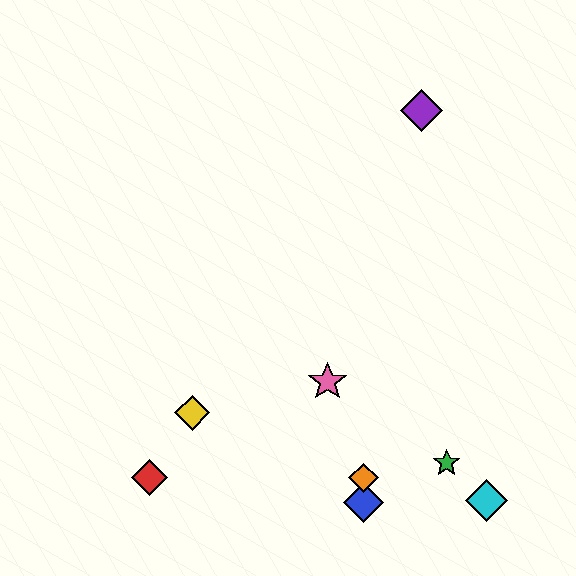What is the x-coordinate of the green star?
The green star is at x≈447.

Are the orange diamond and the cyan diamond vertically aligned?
No, the orange diamond is at x≈363 and the cyan diamond is at x≈487.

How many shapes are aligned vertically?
2 shapes (the blue diamond, the orange diamond) are aligned vertically.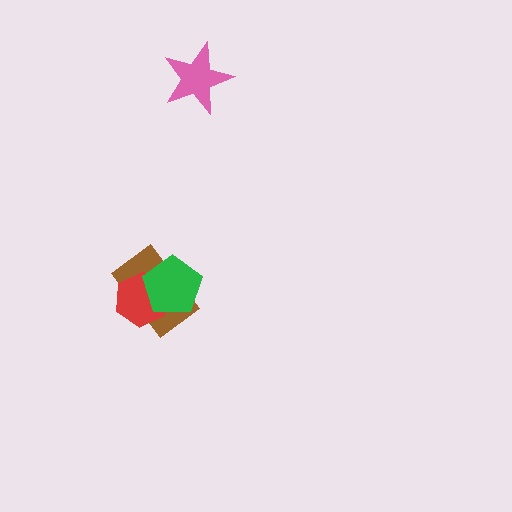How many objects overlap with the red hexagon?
2 objects overlap with the red hexagon.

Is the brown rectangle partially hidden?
Yes, it is partially covered by another shape.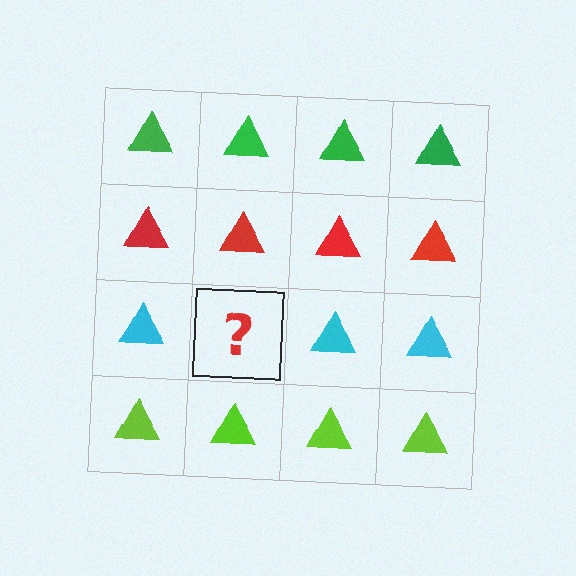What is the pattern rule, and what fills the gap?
The rule is that each row has a consistent color. The gap should be filled with a cyan triangle.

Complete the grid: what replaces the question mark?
The question mark should be replaced with a cyan triangle.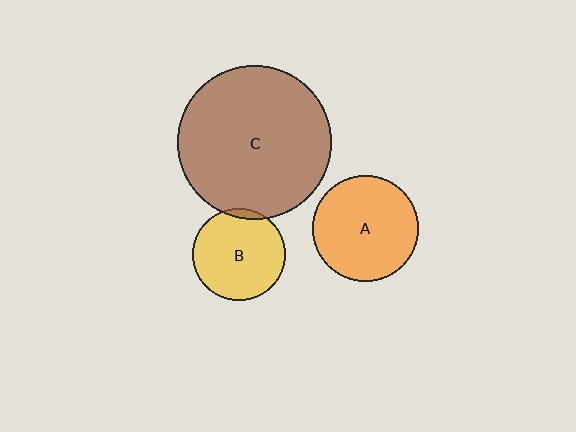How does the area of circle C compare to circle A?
Approximately 2.1 times.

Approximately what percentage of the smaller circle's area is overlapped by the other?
Approximately 5%.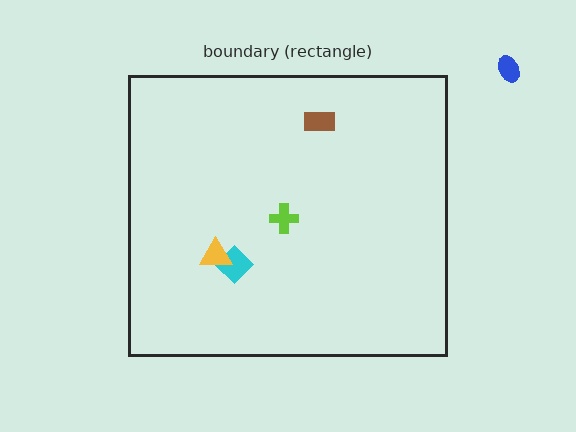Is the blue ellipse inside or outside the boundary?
Outside.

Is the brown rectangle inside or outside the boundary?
Inside.